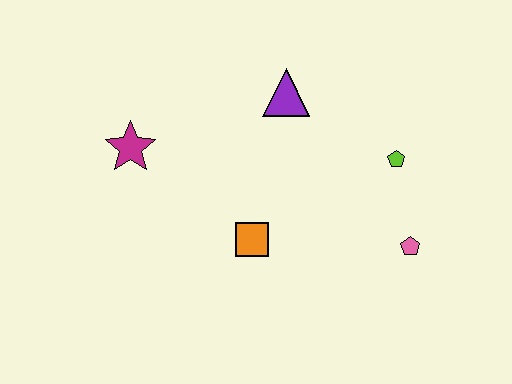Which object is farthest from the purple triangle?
The pink pentagon is farthest from the purple triangle.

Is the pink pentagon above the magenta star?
No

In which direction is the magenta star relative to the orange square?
The magenta star is to the left of the orange square.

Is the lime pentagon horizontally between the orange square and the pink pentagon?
Yes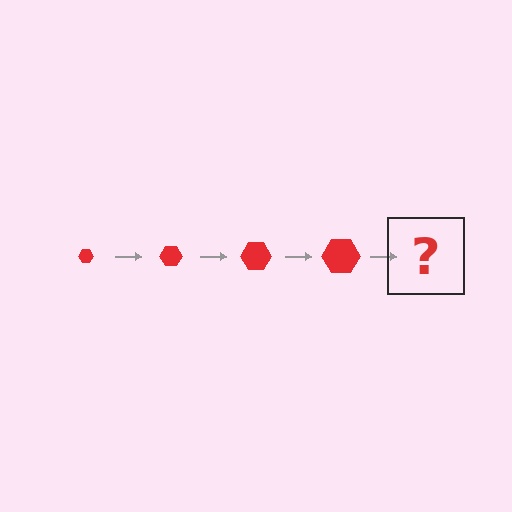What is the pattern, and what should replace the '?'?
The pattern is that the hexagon gets progressively larger each step. The '?' should be a red hexagon, larger than the previous one.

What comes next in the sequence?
The next element should be a red hexagon, larger than the previous one.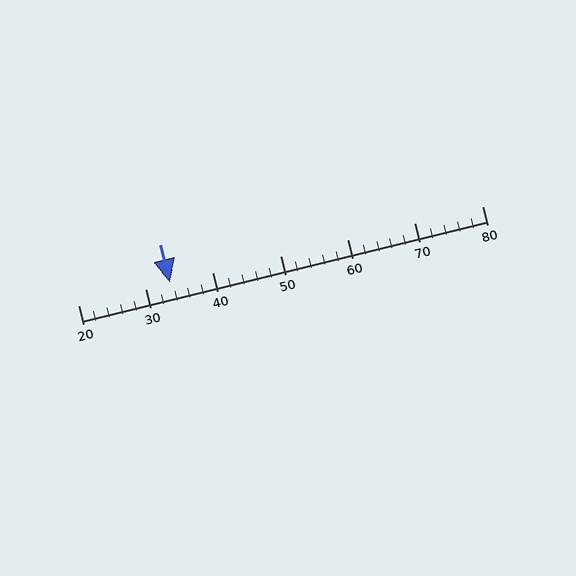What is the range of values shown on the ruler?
The ruler shows values from 20 to 80.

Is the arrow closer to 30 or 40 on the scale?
The arrow is closer to 30.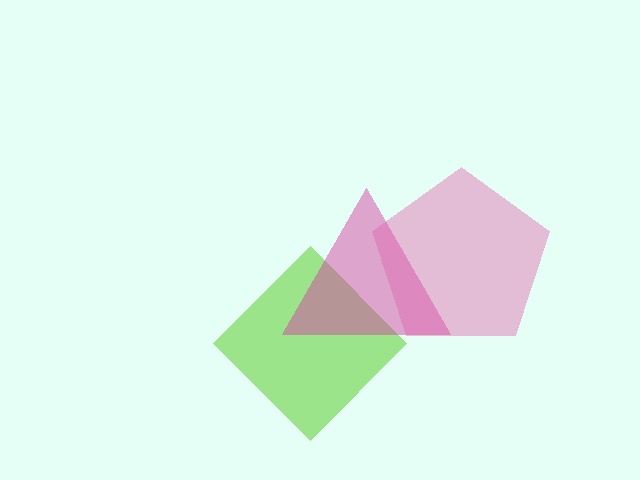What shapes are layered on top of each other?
The layered shapes are: a lime diamond, a magenta triangle, a pink pentagon.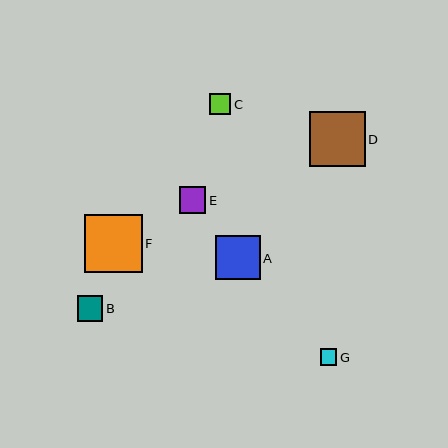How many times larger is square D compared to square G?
Square D is approximately 3.3 times the size of square G.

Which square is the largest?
Square F is the largest with a size of approximately 58 pixels.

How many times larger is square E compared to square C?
Square E is approximately 1.2 times the size of square C.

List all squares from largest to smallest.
From largest to smallest: F, D, A, E, B, C, G.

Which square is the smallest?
Square G is the smallest with a size of approximately 17 pixels.